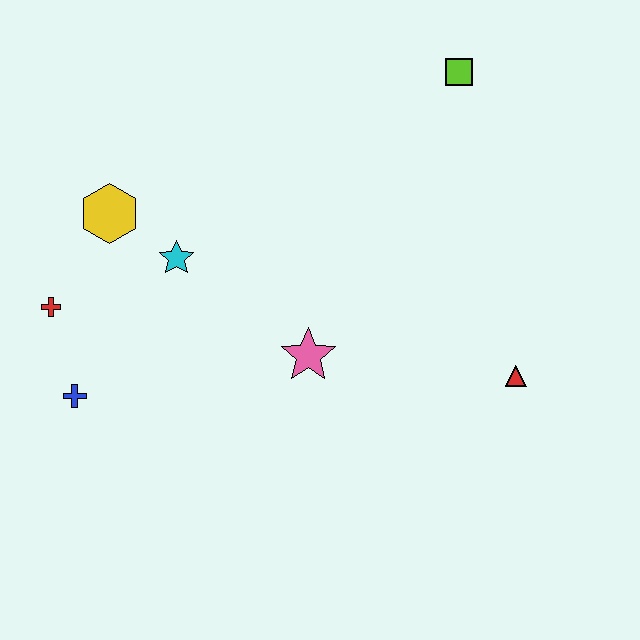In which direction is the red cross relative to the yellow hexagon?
The red cross is below the yellow hexagon.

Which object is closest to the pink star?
The cyan star is closest to the pink star.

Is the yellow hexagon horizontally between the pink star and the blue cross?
Yes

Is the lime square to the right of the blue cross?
Yes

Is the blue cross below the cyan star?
Yes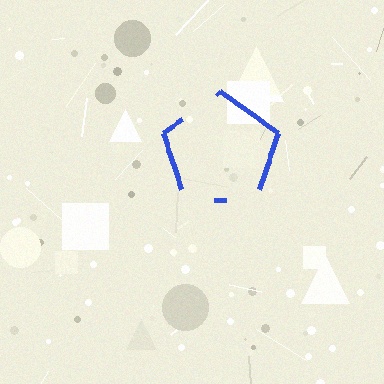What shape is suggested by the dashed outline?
The dashed outline suggests a pentagon.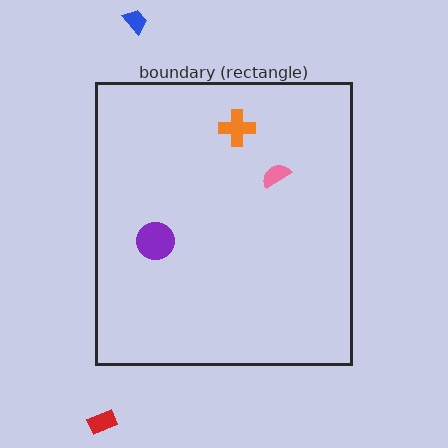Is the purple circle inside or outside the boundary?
Inside.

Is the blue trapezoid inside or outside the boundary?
Outside.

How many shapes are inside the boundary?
3 inside, 2 outside.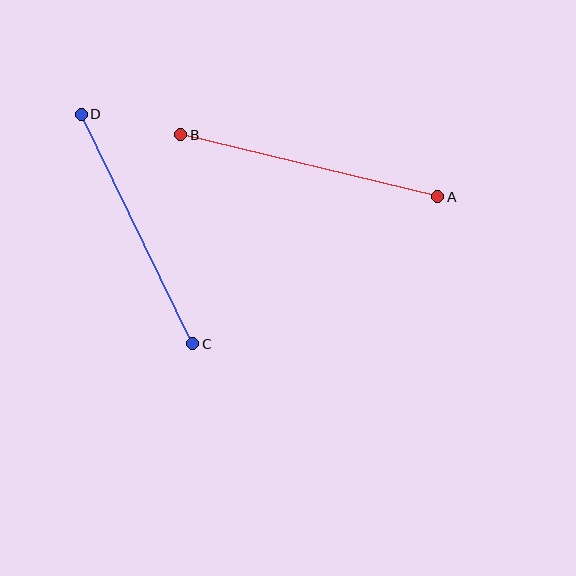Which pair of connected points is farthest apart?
Points A and B are farthest apart.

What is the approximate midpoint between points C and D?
The midpoint is at approximately (137, 229) pixels.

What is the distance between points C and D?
The distance is approximately 255 pixels.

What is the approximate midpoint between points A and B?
The midpoint is at approximately (309, 166) pixels.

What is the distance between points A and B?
The distance is approximately 265 pixels.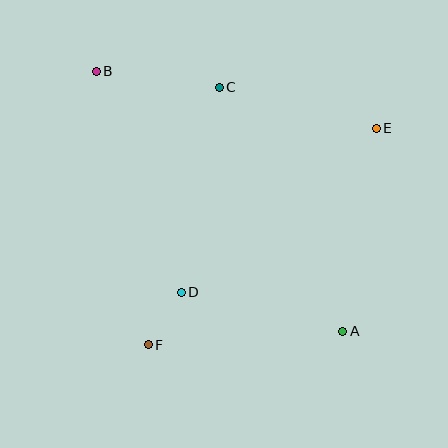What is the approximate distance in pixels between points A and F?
The distance between A and F is approximately 195 pixels.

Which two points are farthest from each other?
Points A and B are farthest from each other.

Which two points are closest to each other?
Points D and F are closest to each other.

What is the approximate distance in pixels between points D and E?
The distance between D and E is approximately 255 pixels.